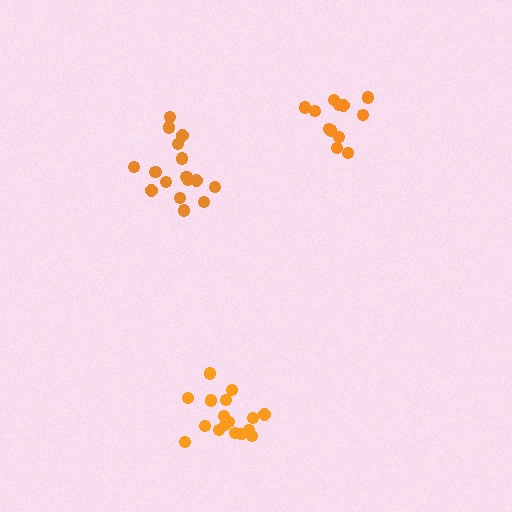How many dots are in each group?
Group 1: 17 dots, Group 2: 17 dots, Group 3: 12 dots (46 total).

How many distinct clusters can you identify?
There are 3 distinct clusters.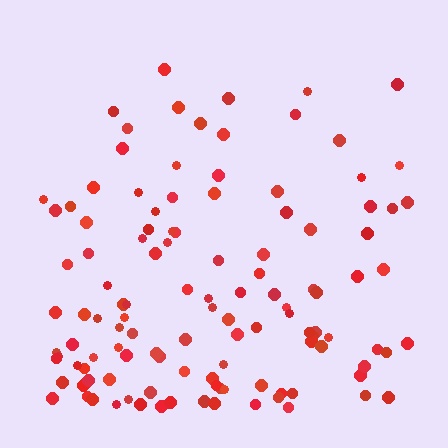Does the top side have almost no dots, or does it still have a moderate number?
Still a moderate number, just noticeably fewer than the bottom.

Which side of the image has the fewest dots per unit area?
The top.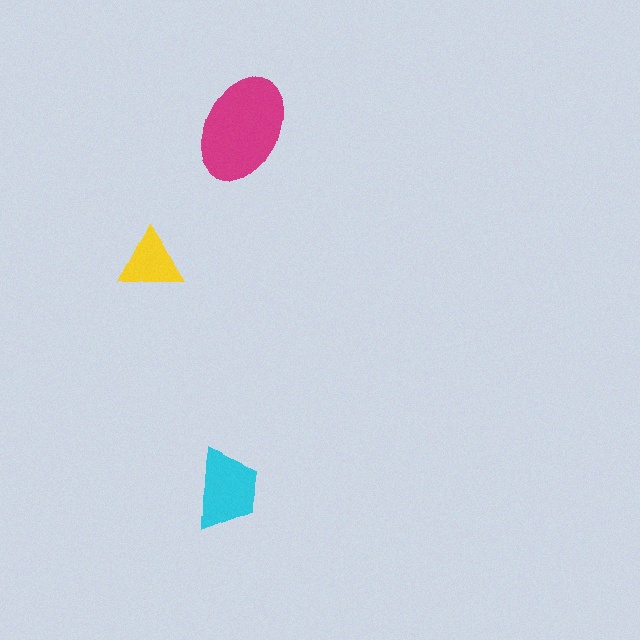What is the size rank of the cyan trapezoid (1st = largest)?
2nd.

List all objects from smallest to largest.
The yellow triangle, the cyan trapezoid, the magenta ellipse.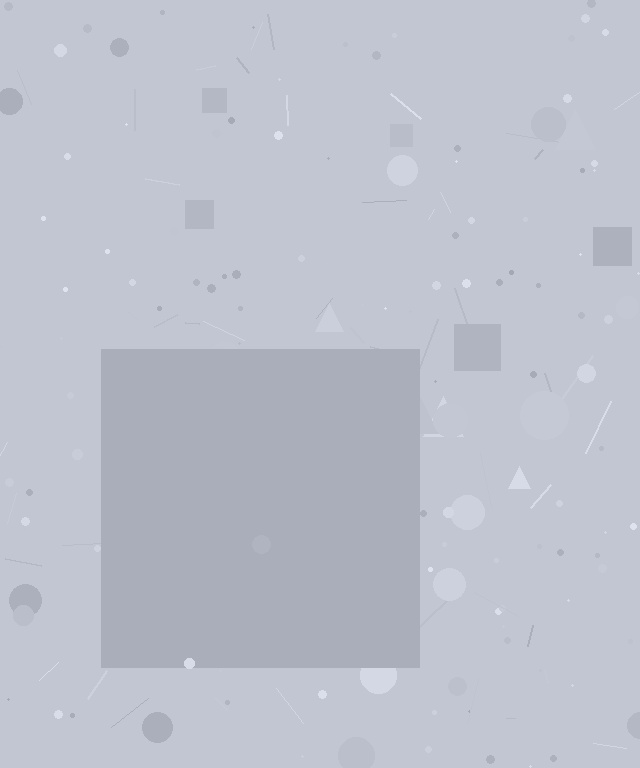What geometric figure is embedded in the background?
A square is embedded in the background.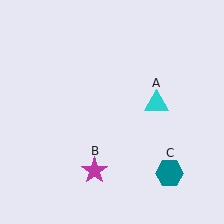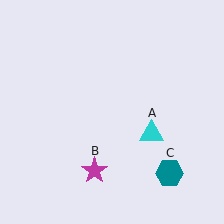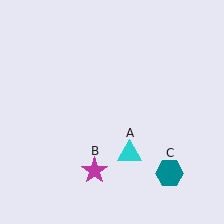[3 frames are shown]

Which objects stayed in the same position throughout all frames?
Magenta star (object B) and teal hexagon (object C) remained stationary.